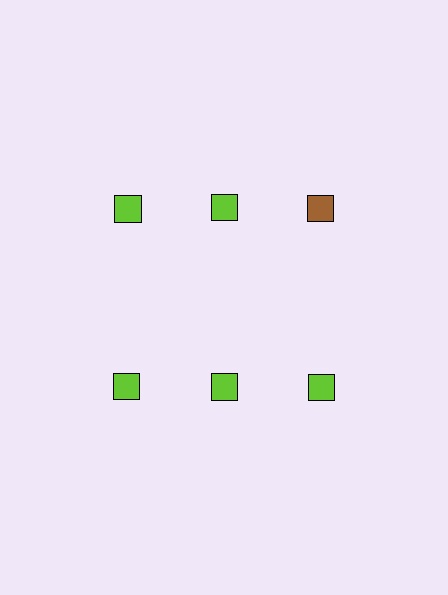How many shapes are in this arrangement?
There are 6 shapes arranged in a grid pattern.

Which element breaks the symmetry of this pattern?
The brown square in the top row, center column breaks the symmetry. All other shapes are lime squares.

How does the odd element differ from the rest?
It has a different color: brown instead of lime.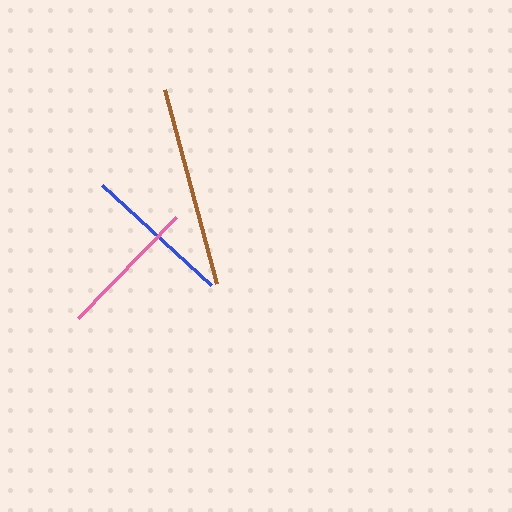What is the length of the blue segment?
The blue segment is approximately 148 pixels long.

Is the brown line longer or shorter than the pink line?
The brown line is longer than the pink line.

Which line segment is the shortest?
The pink line is the shortest at approximately 140 pixels.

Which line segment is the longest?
The brown line is the longest at approximately 200 pixels.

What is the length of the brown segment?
The brown segment is approximately 200 pixels long.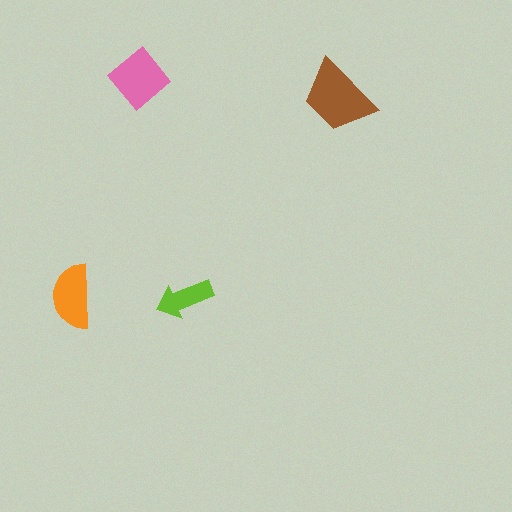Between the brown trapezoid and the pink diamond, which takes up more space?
The brown trapezoid.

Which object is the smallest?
The lime arrow.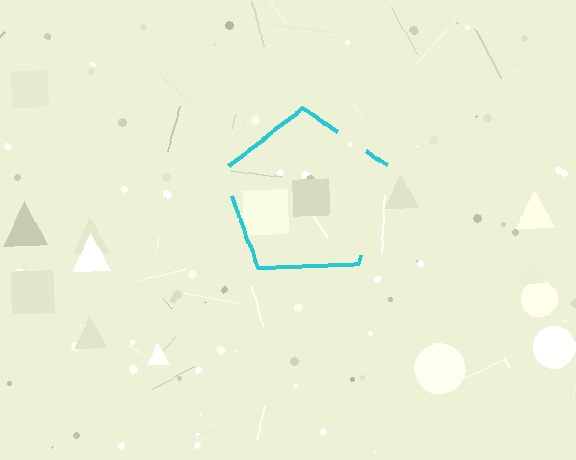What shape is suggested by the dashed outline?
The dashed outline suggests a pentagon.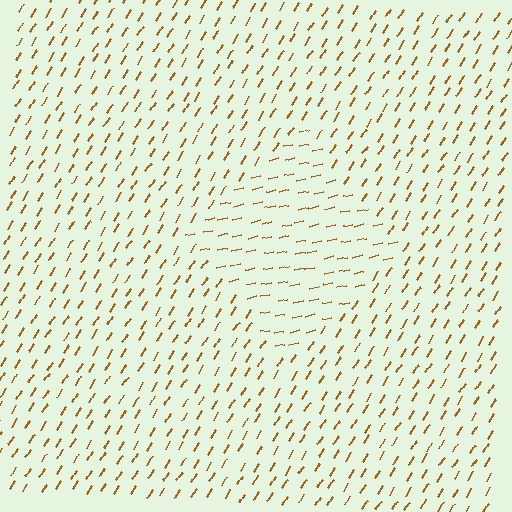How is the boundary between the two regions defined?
The boundary is defined purely by a change in line orientation (approximately 45 degrees difference). All lines are the same color and thickness.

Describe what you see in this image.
The image is filled with small brown line segments. A diamond region in the image has lines oriented differently from the surrounding lines, creating a visible texture boundary.